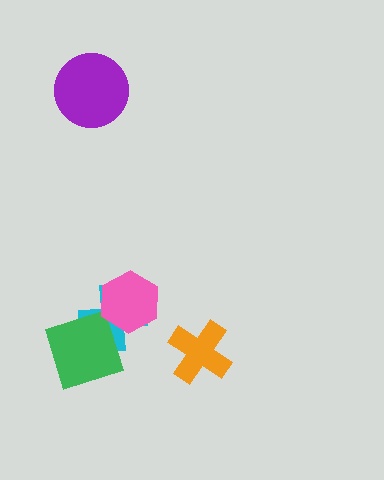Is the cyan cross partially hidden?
Yes, it is partially covered by another shape.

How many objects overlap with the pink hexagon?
2 objects overlap with the pink hexagon.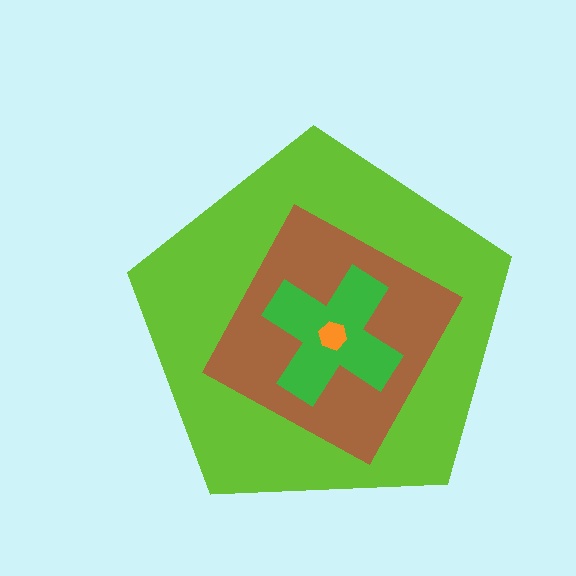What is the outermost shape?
The lime pentagon.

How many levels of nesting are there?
4.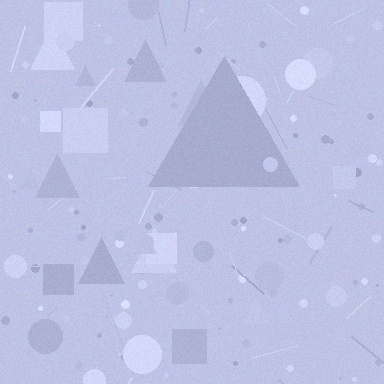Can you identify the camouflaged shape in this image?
The camouflaged shape is a triangle.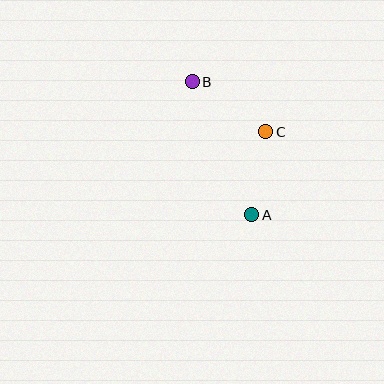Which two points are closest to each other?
Points A and C are closest to each other.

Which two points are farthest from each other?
Points A and B are farthest from each other.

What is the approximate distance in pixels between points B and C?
The distance between B and C is approximately 89 pixels.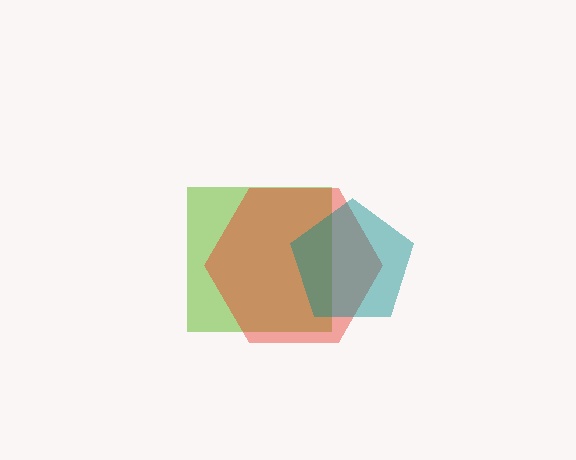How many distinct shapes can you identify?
There are 3 distinct shapes: a lime square, a red hexagon, a teal pentagon.